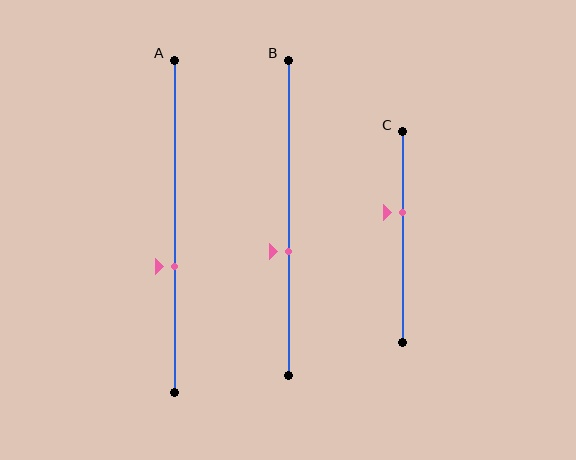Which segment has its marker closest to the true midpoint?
Segment B has its marker closest to the true midpoint.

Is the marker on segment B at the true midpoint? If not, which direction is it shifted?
No, the marker on segment B is shifted downward by about 11% of the segment length.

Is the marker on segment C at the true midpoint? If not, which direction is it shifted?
No, the marker on segment C is shifted upward by about 12% of the segment length.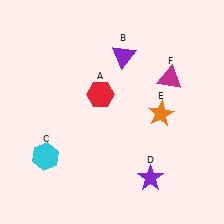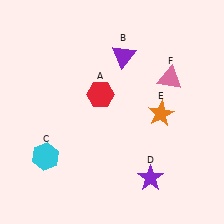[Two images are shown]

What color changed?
The triangle (F) changed from magenta in Image 1 to pink in Image 2.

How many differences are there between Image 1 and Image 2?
There is 1 difference between the two images.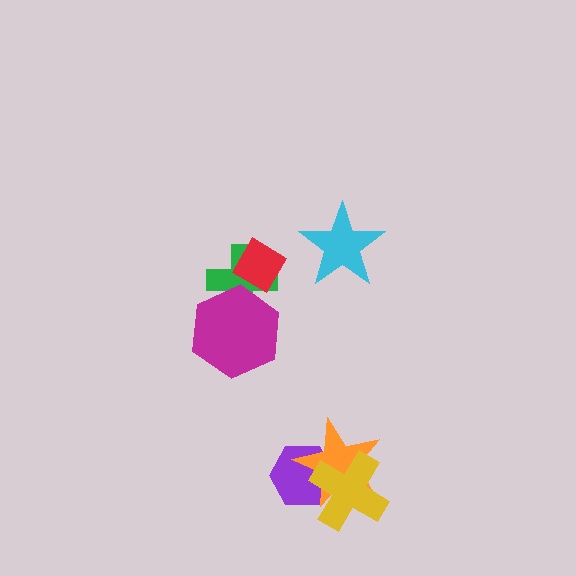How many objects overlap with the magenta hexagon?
1 object overlaps with the magenta hexagon.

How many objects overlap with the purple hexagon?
2 objects overlap with the purple hexagon.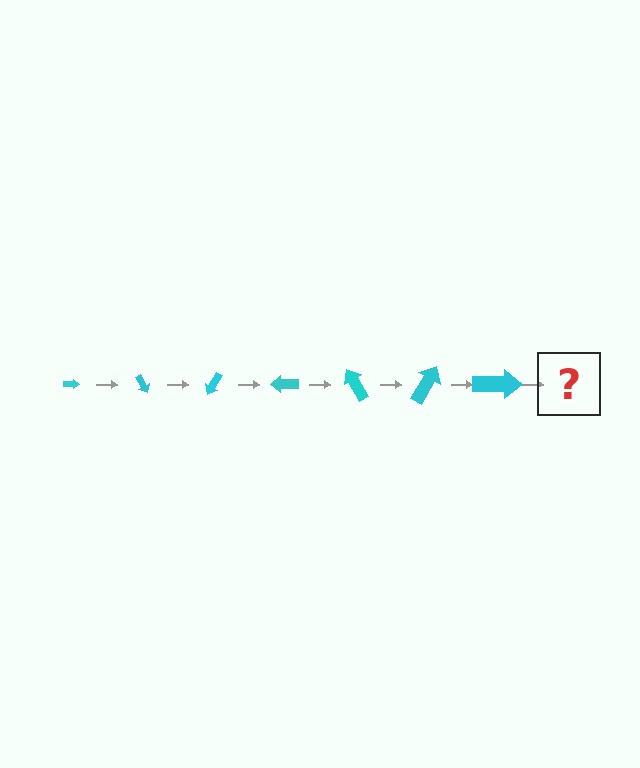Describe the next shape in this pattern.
It should be an arrow, larger than the previous one and rotated 420 degrees from the start.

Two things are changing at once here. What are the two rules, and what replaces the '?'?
The two rules are that the arrow grows larger each step and it rotates 60 degrees each step. The '?' should be an arrow, larger than the previous one and rotated 420 degrees from the start.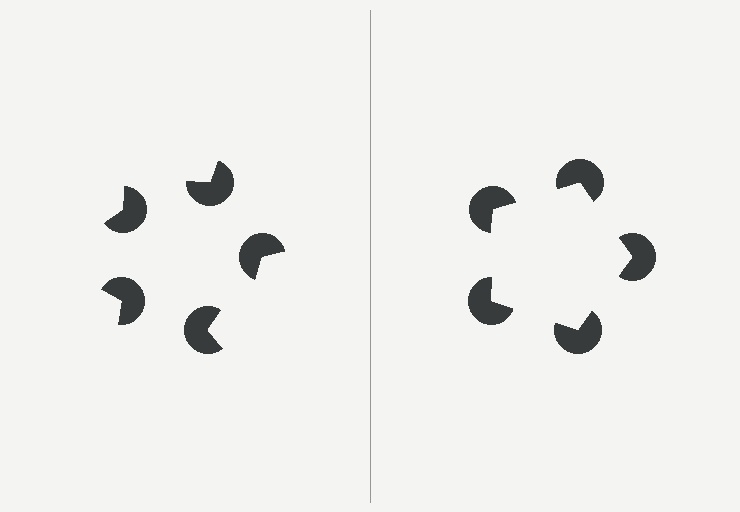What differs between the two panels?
The pac-man discs are positioned identically on both sides; only the wedge orientations differ. On the right they align to a pentagon; on the left they are misaligned.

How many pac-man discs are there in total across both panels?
10 — 5 on each side.